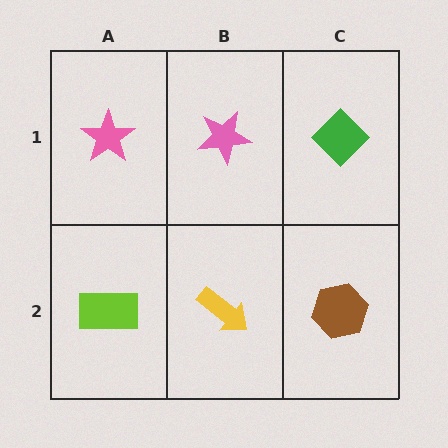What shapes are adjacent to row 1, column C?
A brown hexagon (row 2, column C), a pink star (row 1, column B).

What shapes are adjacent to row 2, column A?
A pink star (row 1, column A), a yellow arrow (row 2, column B).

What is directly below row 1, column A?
A lime rectangle.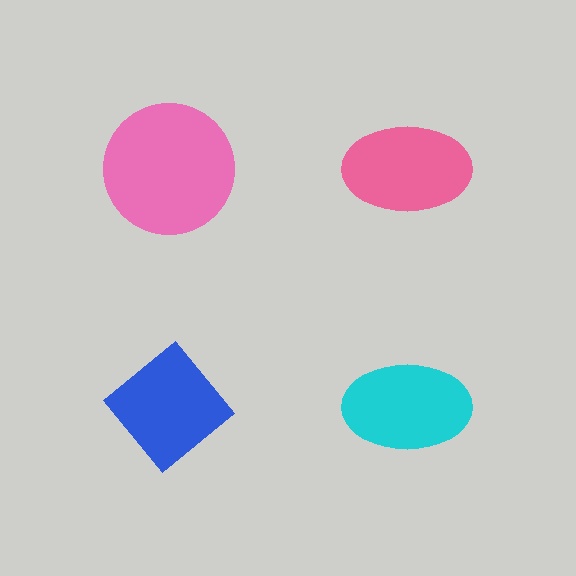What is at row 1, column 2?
A pink ellipse.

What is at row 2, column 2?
A cyan ellipse.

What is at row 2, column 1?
A blue diamond.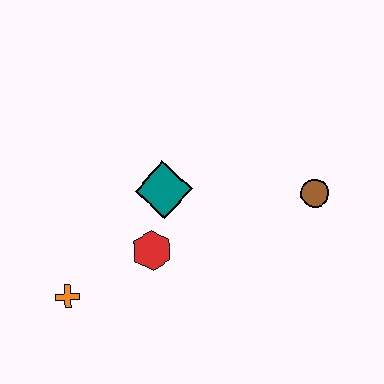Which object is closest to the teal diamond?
The red hexagon is closest to the teal diamond.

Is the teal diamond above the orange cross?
Yes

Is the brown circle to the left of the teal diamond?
No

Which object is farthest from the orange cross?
The brown circle is farthest from the orange cross.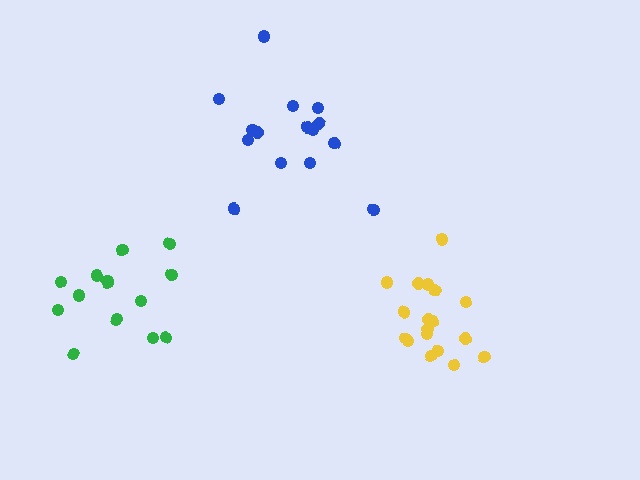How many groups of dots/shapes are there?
There are 3 groups.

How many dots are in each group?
Group 1: 18 dots, Group 2: 15 dots, Group 3: 14 dots (47 total).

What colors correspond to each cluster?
The clusters are colored: yellow, blue, green.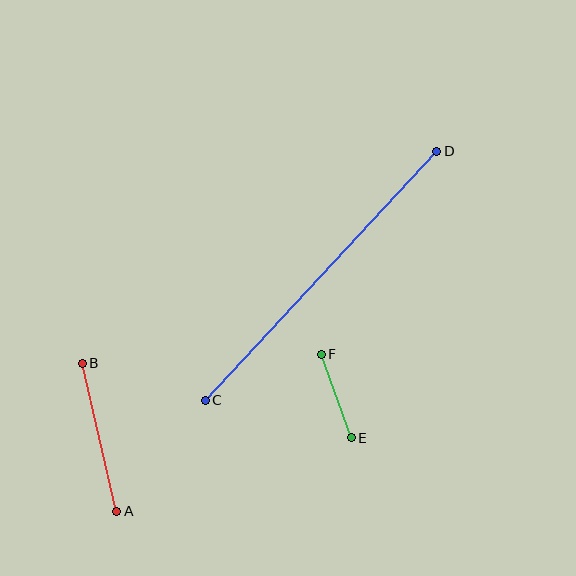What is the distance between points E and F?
The distance is approximately 88 pixels.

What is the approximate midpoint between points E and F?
The midpoint is at approximately (336, 396) pixels.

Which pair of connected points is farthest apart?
Points C and D are farthest apart.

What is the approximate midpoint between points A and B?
The midpoint is at approximately (99, 437) pixels.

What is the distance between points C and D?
The distance is approximately 340 pixels.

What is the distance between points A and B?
The distance is approximately 152 pixels.